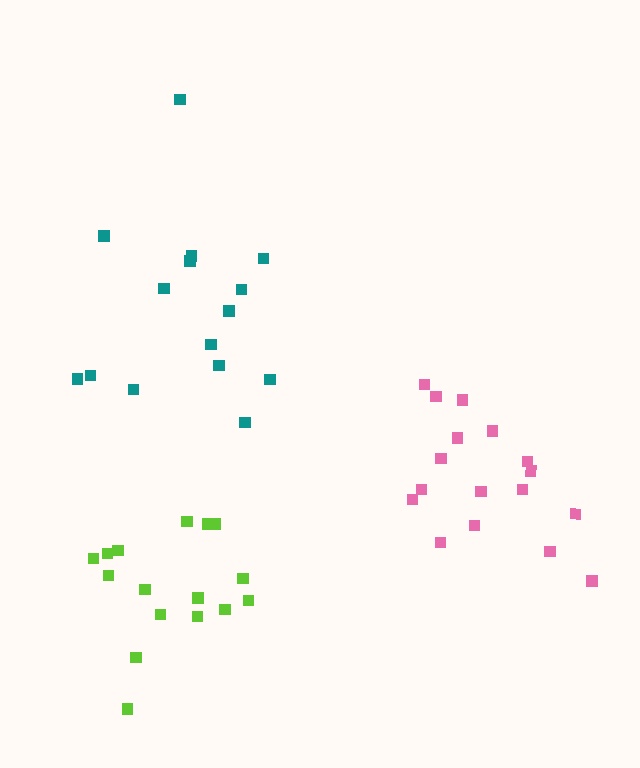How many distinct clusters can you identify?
There are 3 distinct clusters.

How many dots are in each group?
Group 1: 17 dots, Group 2: 16 dots, Group 3: 15 dots (48 total).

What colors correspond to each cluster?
The clusters are colored: pink, lime, teal.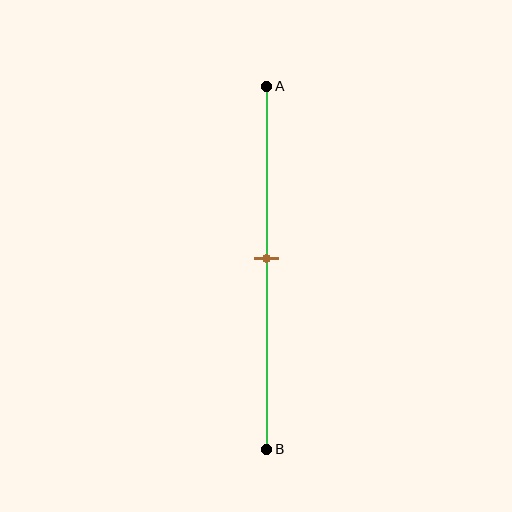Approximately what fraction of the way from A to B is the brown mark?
The brown mark is approximately 50% of the way from A to B.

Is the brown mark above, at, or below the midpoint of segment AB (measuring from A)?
The brown mark is approximately at the midpoint of segment AB.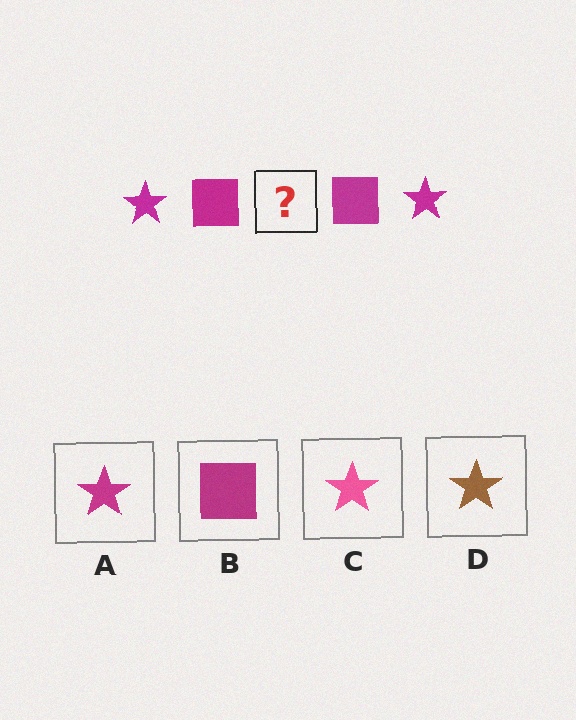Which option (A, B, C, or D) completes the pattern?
A.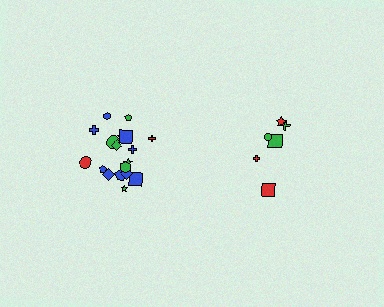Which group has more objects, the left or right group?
The left group.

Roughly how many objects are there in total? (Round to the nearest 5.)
Roughly 25 objects in total.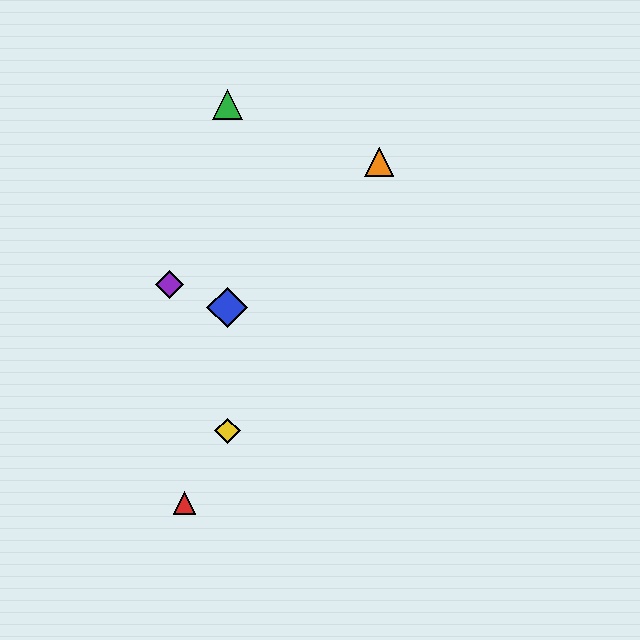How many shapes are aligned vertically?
3 shapes (the blue diamond, the green triangle, the yellow diamond) are aligned vertically.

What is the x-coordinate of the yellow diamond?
The yellow diamond is at x≈227.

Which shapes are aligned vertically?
The blue diamond, the green triangle, the yellow diamond are aligned vertically.